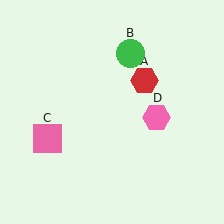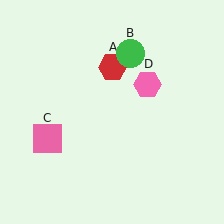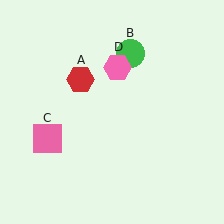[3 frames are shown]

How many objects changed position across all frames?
2 objects changed position: red hexagon (object A), pink hexagon (object D).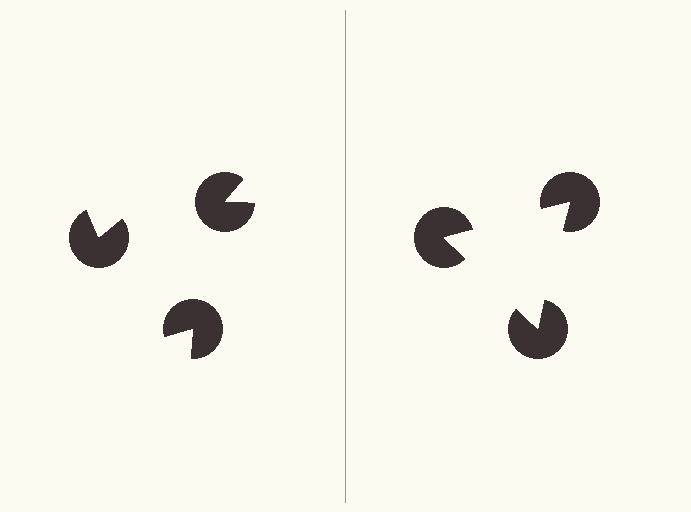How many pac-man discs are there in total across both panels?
6 — 3 on each side.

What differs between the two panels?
The pac-man discs are positioned identically on both sides; only the wedge orientations differ. On the right they align to a triangle; on the left they are misaligned.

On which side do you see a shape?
An illusory triangle appears on the right side. On the left side the wedge cuts are rotated, so no coherent shape forms.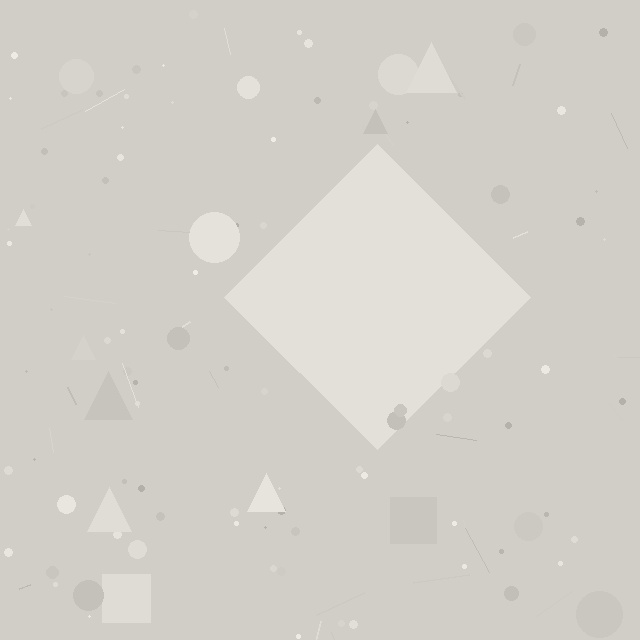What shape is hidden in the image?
A diamond is hidden in the image.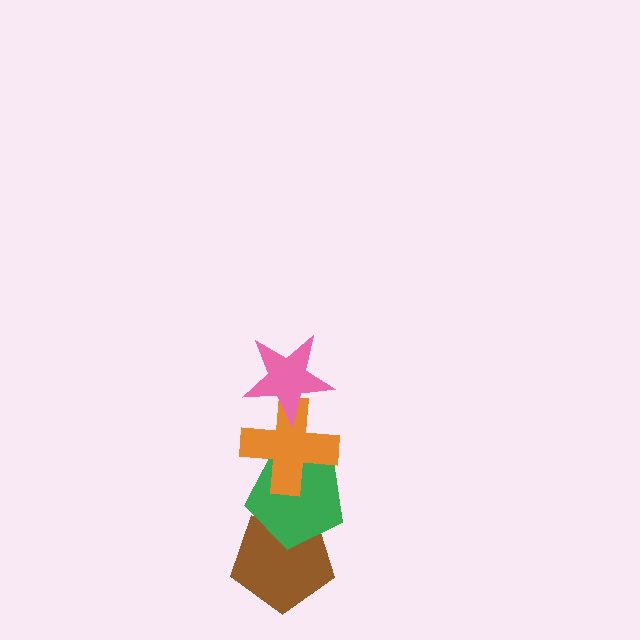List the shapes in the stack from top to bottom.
From top to bottom: the pink star, the orange cross, the green pentagon, the brown pentagon.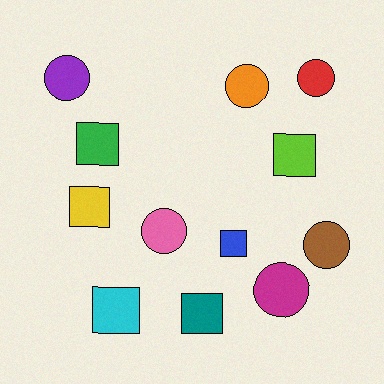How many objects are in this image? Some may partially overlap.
There are 12 objects.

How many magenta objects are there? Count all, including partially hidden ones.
There is 1 magenta object.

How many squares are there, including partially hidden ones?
There are 6 squares.